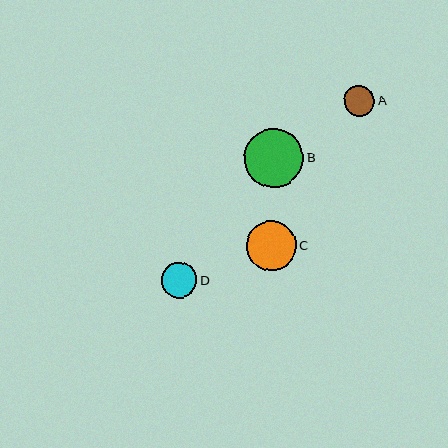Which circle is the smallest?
Circle A is the smallest with a size of approximately 30 pixels.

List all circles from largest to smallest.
From largest to smallest: B, C, D, A.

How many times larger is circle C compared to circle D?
Circle C is approximately 1.4 times the size of circle D.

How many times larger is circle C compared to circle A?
Circle C is approximately 1.6 times the size of circle A.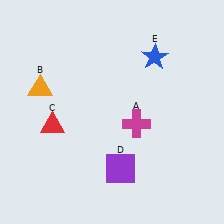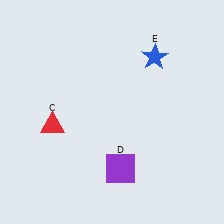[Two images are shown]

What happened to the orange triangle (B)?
The orange triangle (B) was removed in Image 2. It was in the top-left area of Image 1.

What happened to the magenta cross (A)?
The magenta cross (A) was removed in Image 2. It was in the bottom-right area of Image 1.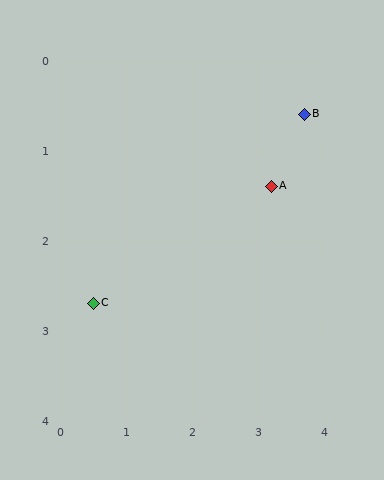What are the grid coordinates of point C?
Point C is at approximately (0.5, 2.7).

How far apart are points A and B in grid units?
Points A and B are about 0.9 grid units apart.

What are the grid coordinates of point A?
Point A is at approximately (3.2, 1.4).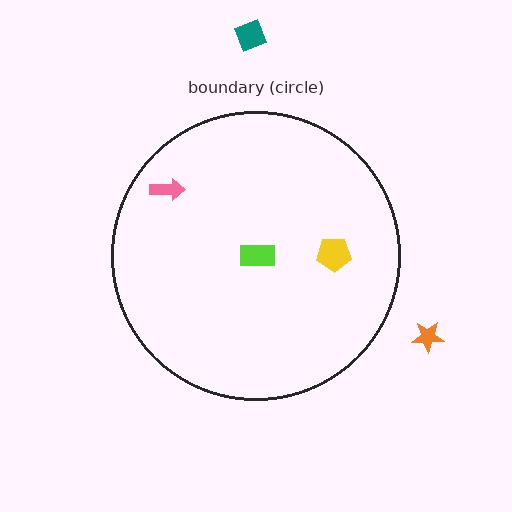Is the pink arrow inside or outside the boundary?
Inside.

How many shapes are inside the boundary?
3 inside, 2 outside.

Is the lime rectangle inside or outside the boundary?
Inside.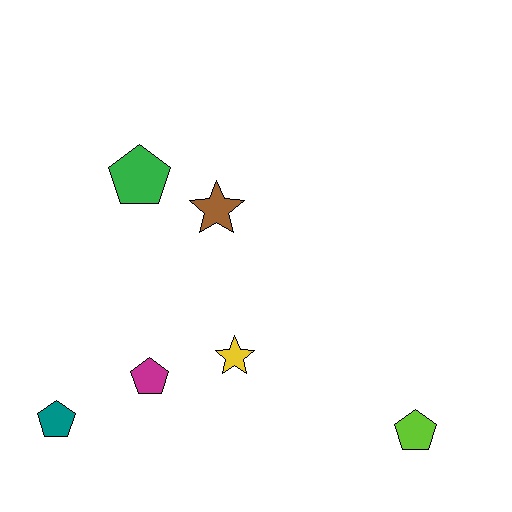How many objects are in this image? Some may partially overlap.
There are 6 objects.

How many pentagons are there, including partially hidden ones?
There are 4 pentagons.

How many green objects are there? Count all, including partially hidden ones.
There is 1 green object.